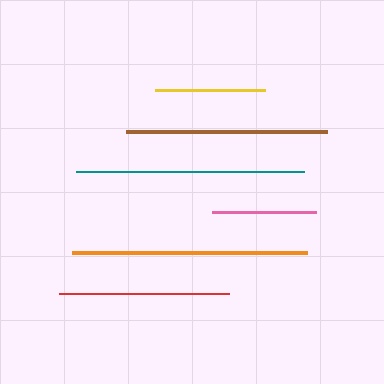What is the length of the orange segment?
The orange segment is approximately 235 pixels long.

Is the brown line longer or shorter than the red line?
The brown line is longer than the red line.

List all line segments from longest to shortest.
From longest to shortest: orange, teal, brown, red, yellow, pink.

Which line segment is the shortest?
The pink line is the shortest at approximately 104 pixels.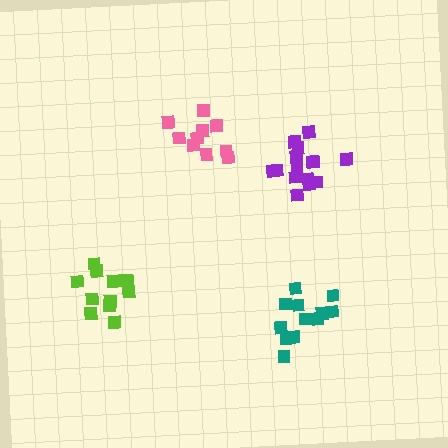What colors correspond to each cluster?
The clusters are colored: lime, pink, purple, teal.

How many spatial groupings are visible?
There are 4 spatial groupings.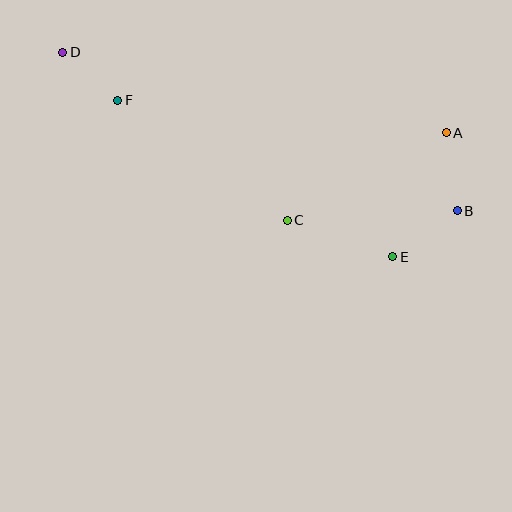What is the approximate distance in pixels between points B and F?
The distance between B and F is approximately 357 pixels.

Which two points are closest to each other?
Points D and F are closest to each other.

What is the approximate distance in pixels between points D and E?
The distance between D and E is approximately 388 pixels.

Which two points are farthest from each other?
Points B and D are farthest from each other.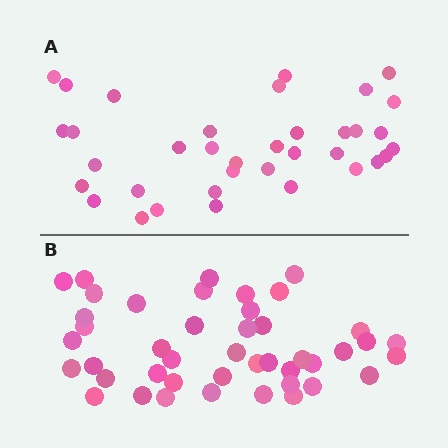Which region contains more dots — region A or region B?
Region B (the bottom region) has more dots.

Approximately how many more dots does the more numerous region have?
Region B has roughly 8 or so more dots than region A.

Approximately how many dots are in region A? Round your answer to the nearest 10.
About 40 dots. (The exact count is 36, which rounds to 40.)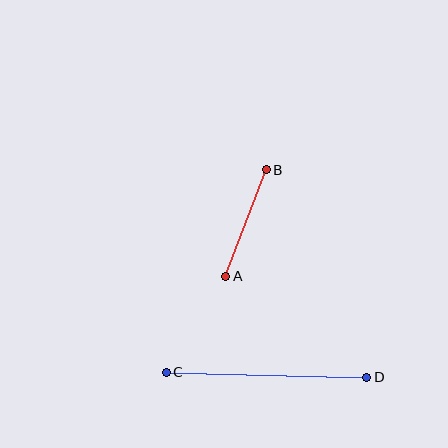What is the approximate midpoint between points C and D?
The midpoint is at approximately (267, 375) pixels.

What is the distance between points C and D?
The distance is approximately 201 pixels.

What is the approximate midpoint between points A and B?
The midpoint is at approximately (246, 223) pixels.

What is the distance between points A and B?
The distance is approximately 114 pixels.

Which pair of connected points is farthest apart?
Points C and D are farthest apart.